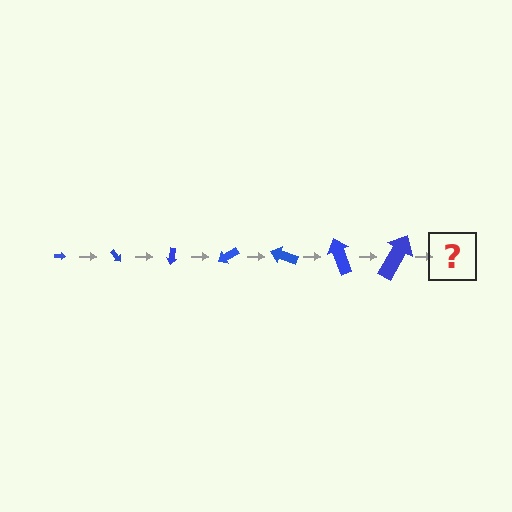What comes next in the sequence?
The next element should be an arrow, larger than the previous one and rotated 350 degrees from the start.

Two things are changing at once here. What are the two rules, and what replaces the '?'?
The two rules are that the arrow grows larger each step and it rotates 50 degrees each step. The '?' should be an arrow, larger than the previous one and rotated 350 degrees from the start.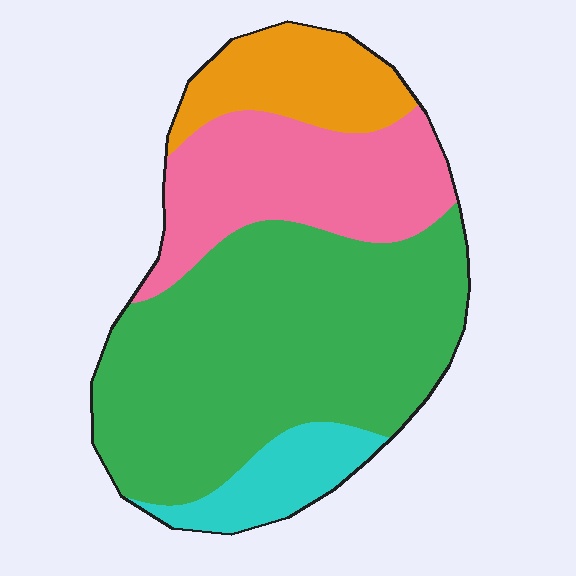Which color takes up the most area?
Green, at roughly 55%.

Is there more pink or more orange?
Pink.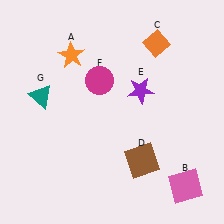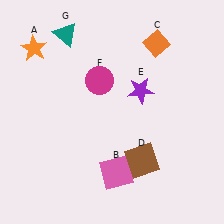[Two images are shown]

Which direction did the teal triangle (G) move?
The teal triangle (G) moved up.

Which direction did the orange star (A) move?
The orange star (A) moved left.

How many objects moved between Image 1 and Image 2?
3 objects moved between the two images.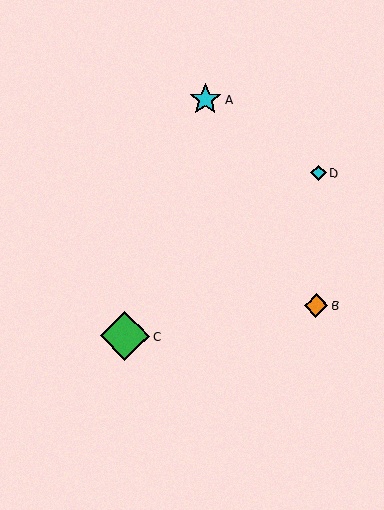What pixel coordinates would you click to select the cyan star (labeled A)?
Click at (205, 100) to select the cyan star A.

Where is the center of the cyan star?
The center of the cyan star is at (205, 100).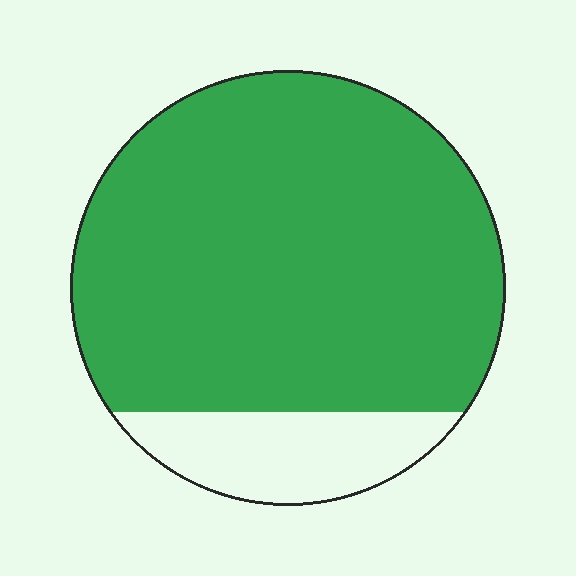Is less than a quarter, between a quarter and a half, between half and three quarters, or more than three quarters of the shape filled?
More than three quarters.